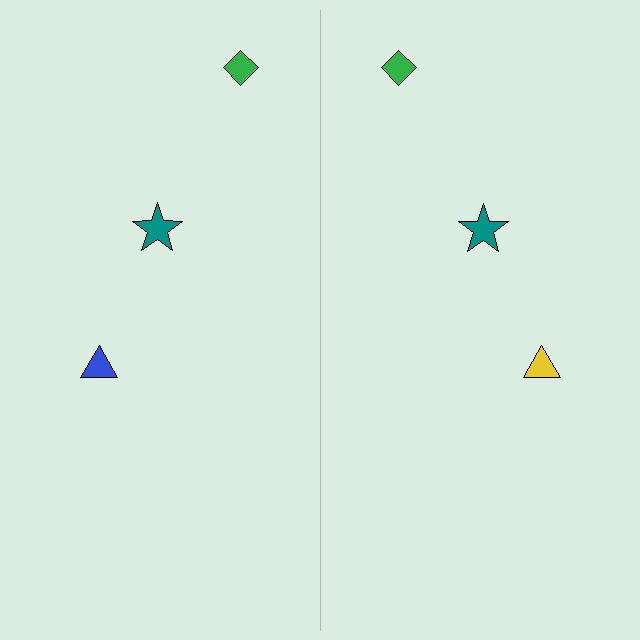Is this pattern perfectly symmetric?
No, the pattern is not perfectly symmetric. The yellow triangle on the right side breaks the symmetry — its mirror counterpart is blue.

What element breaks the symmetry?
The yellow triangle on the right side breaks the symmetry — its mirror counterpart is blue.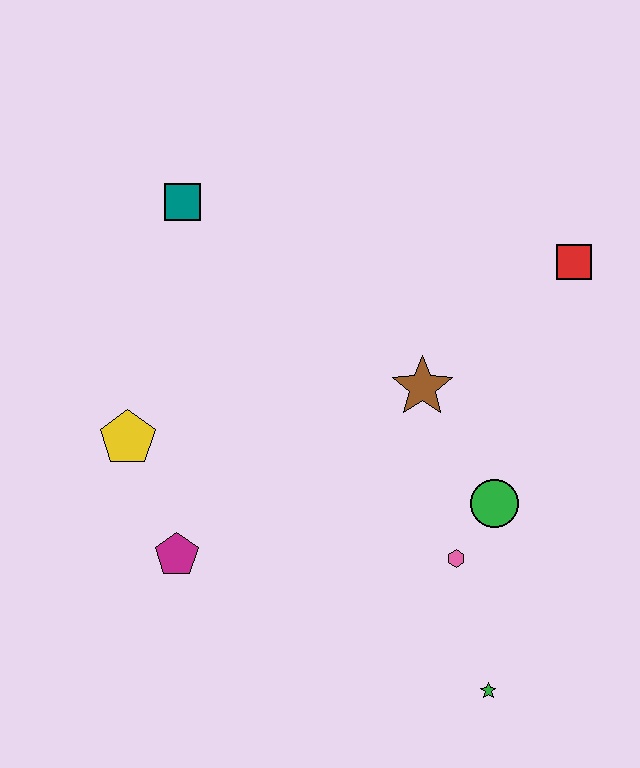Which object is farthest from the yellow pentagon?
The red square is farthest from the yellow pentagon.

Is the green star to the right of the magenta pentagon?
Yes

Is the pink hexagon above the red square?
No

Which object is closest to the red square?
The brown star is closest to the red square.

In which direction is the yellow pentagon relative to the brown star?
The yellow pentagon is to the left of the brown star.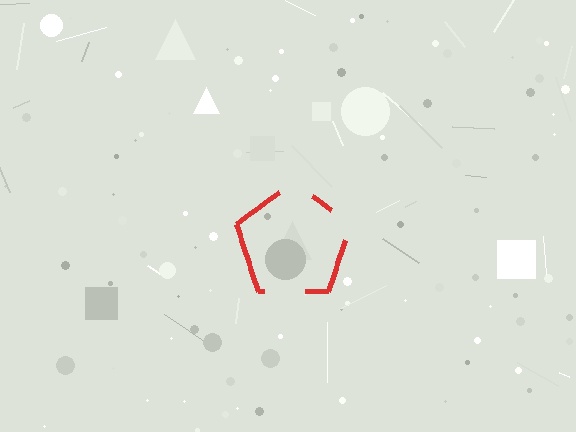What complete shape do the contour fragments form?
The contour fragments form a pentagon.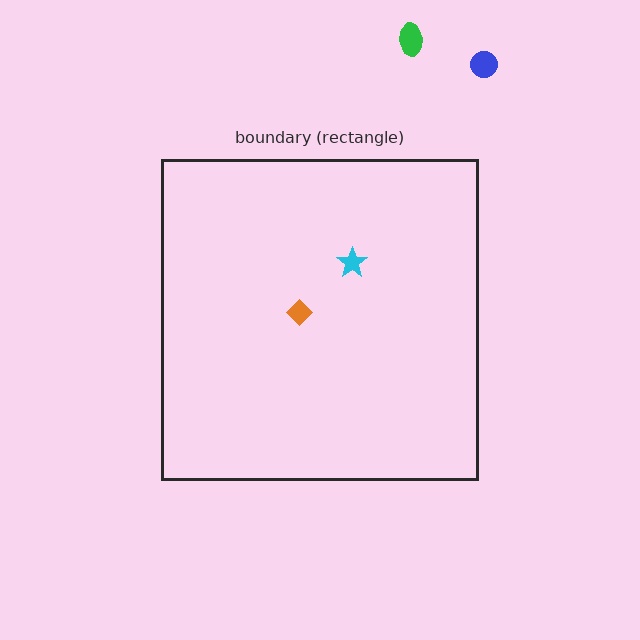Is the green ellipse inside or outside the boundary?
Outside.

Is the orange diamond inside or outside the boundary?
Inside.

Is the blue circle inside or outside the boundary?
Outside.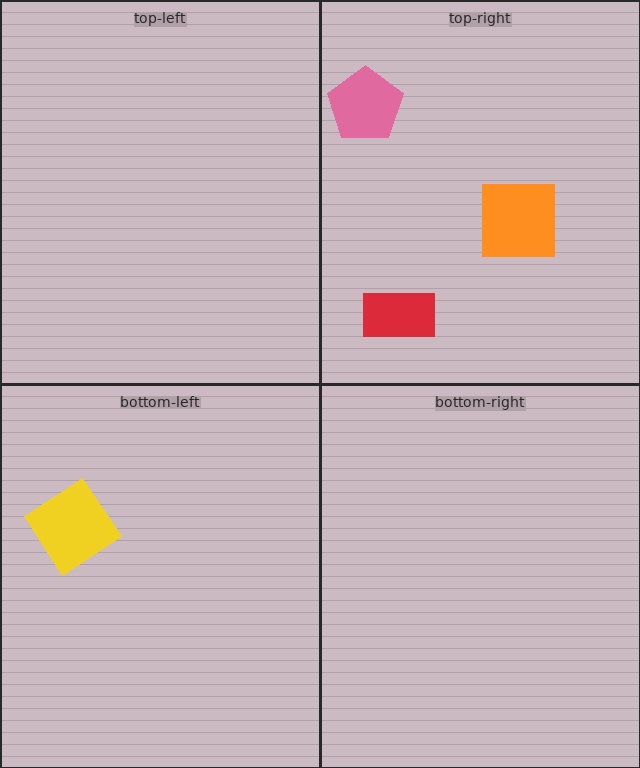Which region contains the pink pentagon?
The top-right region.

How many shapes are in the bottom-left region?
1.